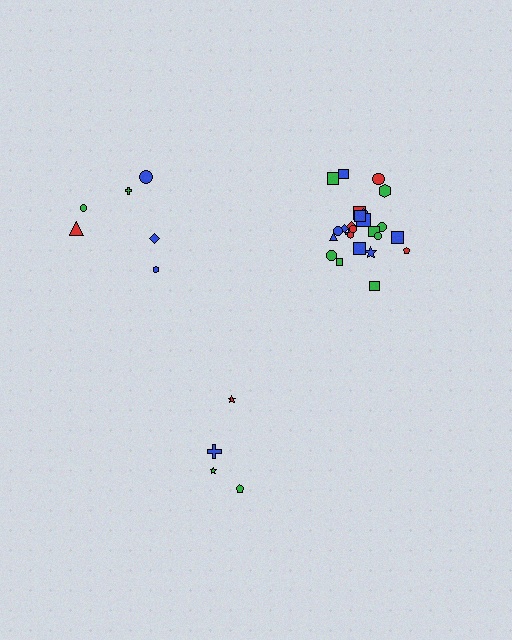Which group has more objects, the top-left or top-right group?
The top-right group.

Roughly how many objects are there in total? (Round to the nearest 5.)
Roughly 35 objects in total.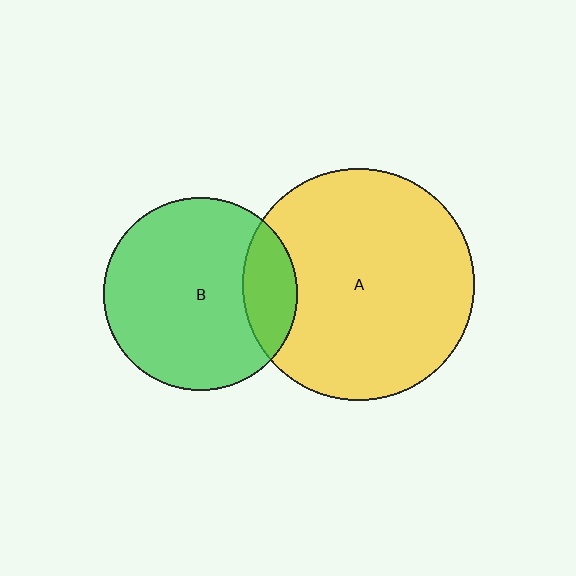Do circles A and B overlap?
Yes.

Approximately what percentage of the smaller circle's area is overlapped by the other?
Approximately 20%.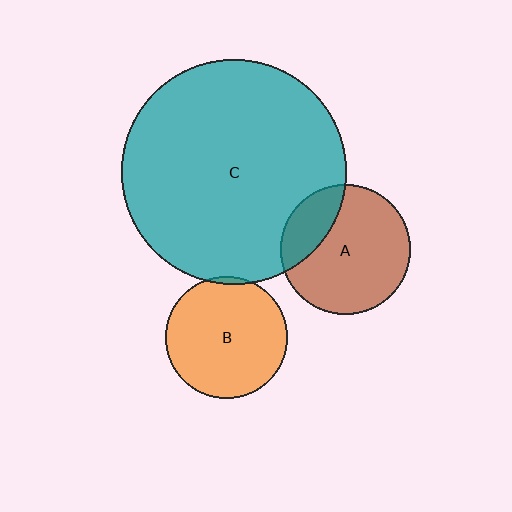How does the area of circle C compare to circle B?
Approximately 3.4 times.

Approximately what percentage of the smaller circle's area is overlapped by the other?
Approximately 5%.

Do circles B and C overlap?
Yes.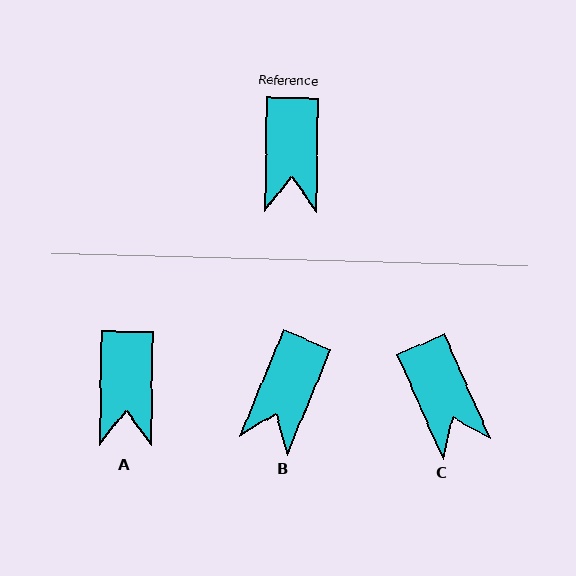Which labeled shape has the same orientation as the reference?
A.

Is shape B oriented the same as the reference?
No, it is off by about 21 degrees.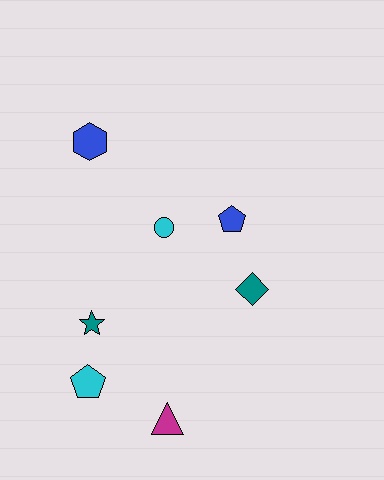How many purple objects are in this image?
There are no purple objects.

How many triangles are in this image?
There is 1 triangle.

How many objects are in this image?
There are 7 objects.